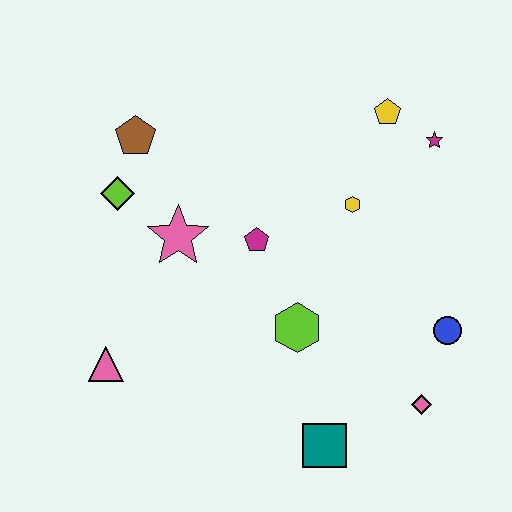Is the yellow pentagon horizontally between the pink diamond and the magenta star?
No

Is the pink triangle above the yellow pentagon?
No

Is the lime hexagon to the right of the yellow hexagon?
No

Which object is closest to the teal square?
The pink diamond is closest to the teal square.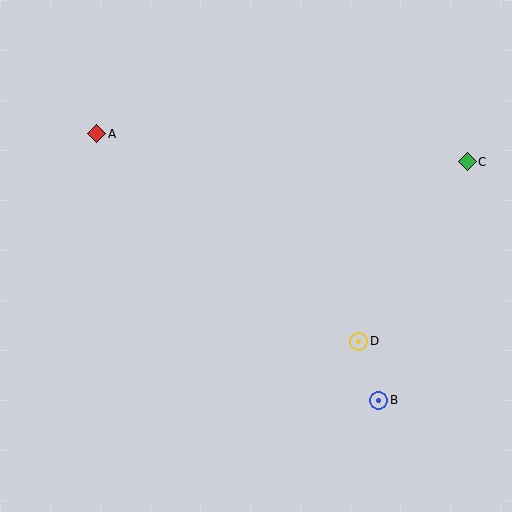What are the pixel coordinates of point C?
Point C is at (467, 162).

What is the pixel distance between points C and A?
The distance between C and A is 371 pixels.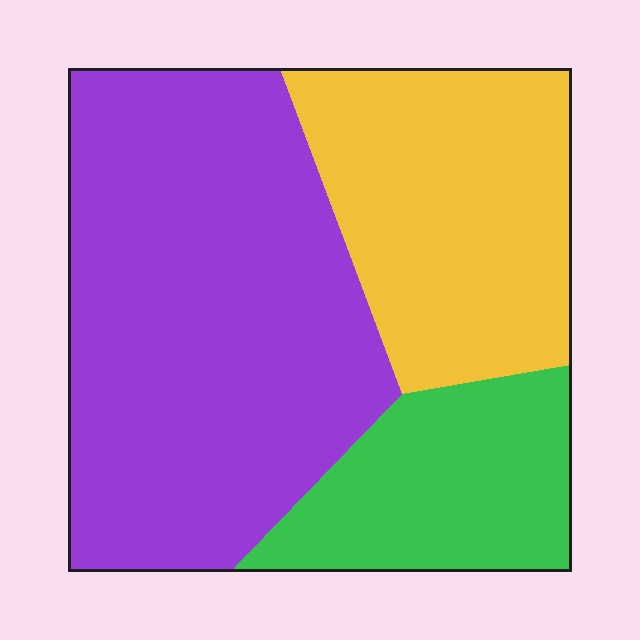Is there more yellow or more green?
Yellow.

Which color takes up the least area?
Green, at roughly 20%.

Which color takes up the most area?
Purple, at roughly 50%.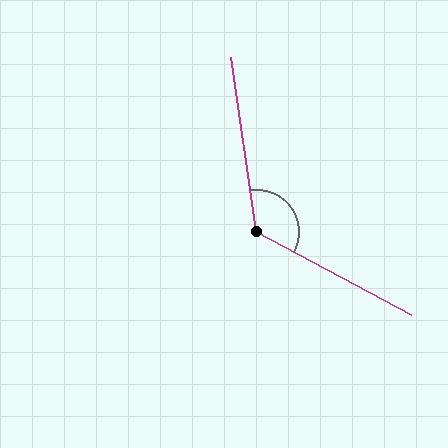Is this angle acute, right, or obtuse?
It is obtuse.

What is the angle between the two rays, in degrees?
Approximately 127 degrees.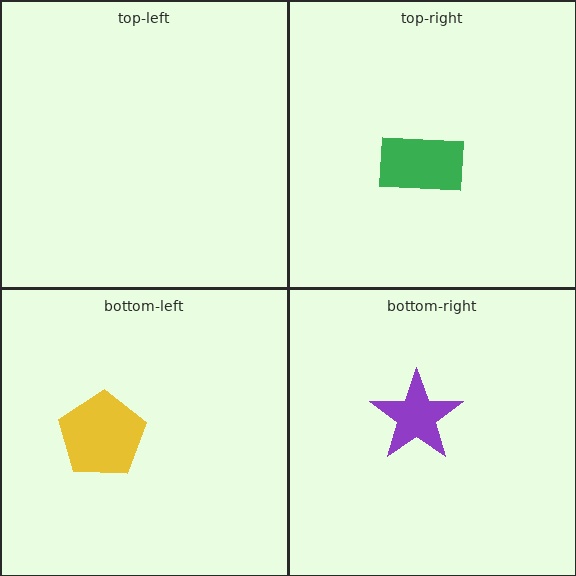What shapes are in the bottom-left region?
The yellow pentagon.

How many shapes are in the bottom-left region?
1.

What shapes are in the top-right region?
The green rectangle.